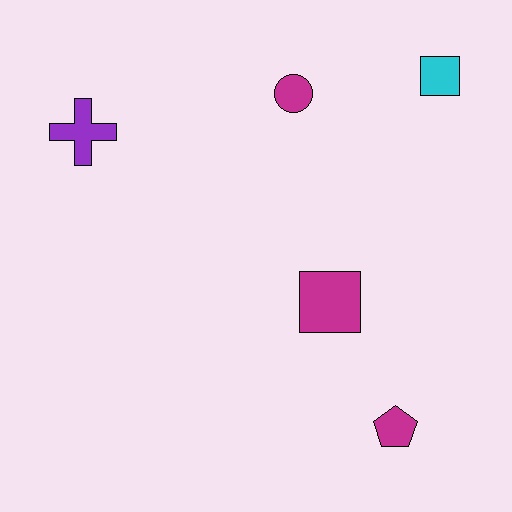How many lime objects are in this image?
There are no lime objects.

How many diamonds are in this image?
There are no diamonds.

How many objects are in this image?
There are 5 objects.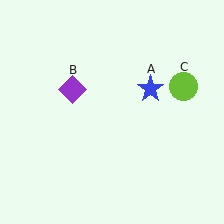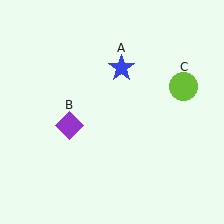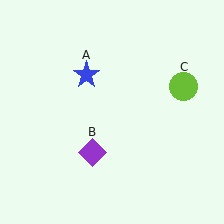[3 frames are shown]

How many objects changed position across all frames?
2 objects changed position: blue star (object A), purple diamond (object B).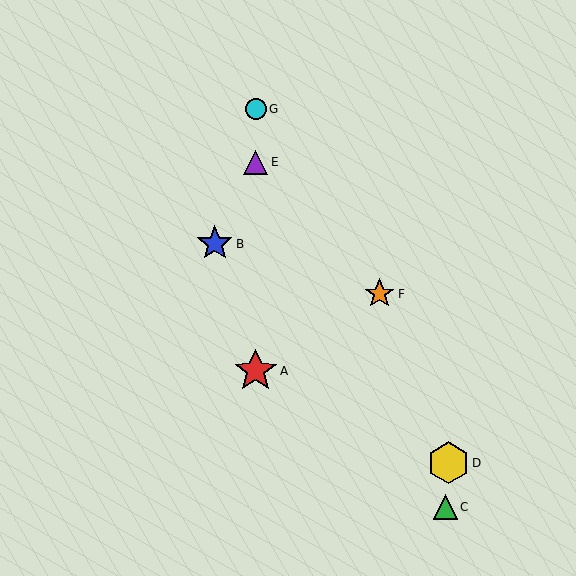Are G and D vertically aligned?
No, G is at x≈256 and D is at x≈448.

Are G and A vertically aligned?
Yes, both are at x≈256.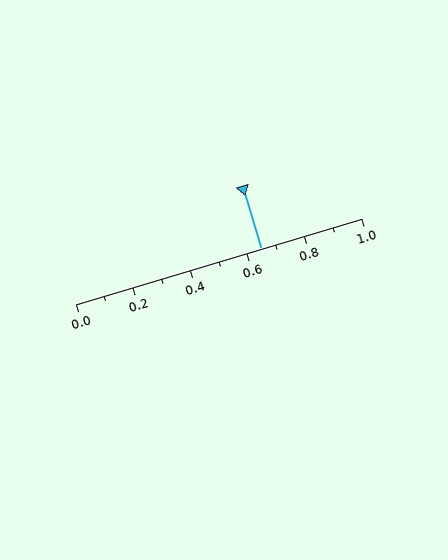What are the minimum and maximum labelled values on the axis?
The axis runs from 0.0 to 1.0.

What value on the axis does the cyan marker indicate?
The marker indicates approximately 0.65.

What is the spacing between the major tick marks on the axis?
The major ticks are spaced 0.2 apart.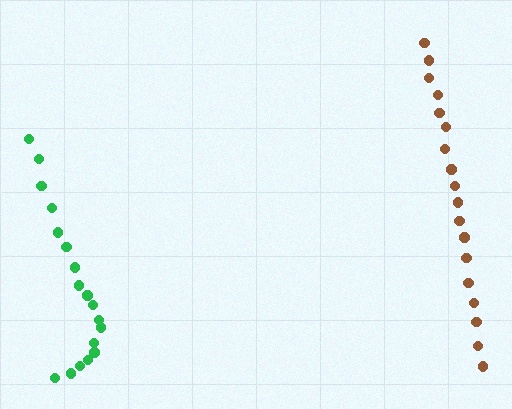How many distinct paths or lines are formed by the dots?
There are 2 distinct paths.